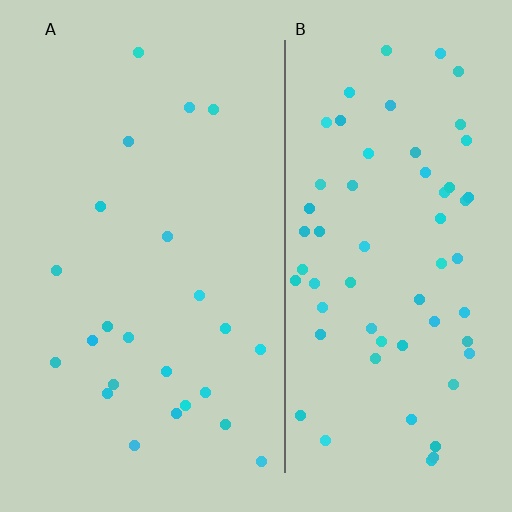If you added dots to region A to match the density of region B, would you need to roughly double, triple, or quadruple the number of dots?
Approximately triple.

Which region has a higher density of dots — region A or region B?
B (the right).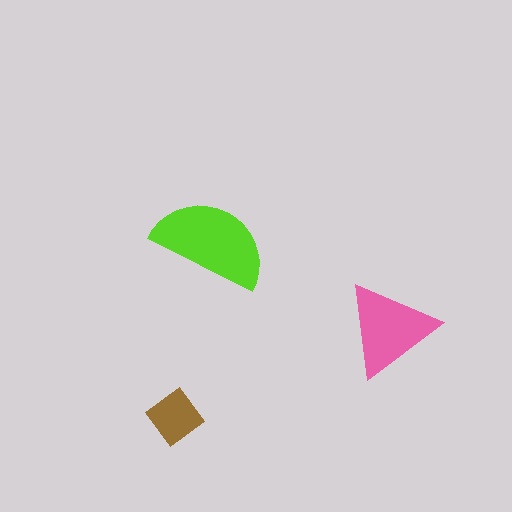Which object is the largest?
The lime semicircle.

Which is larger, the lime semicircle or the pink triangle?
The lime semicircle.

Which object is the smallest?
The brown diamond.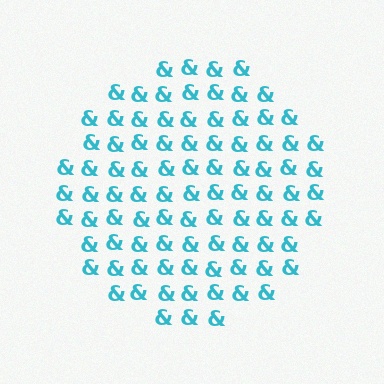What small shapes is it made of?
It is made of small ampersands.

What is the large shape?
The large shape is a circle.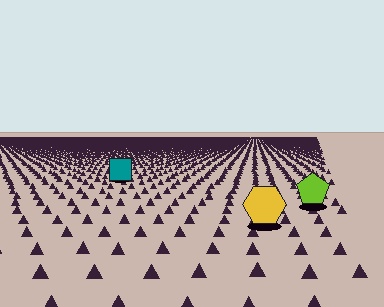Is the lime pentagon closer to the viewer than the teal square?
Yes. The lime pentagon is closer — you can tell from the texture gradient: the ground texture is coarser near it.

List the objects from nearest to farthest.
From nearest to farthest: the yellow hexagon, the lime pentagon, the teal square.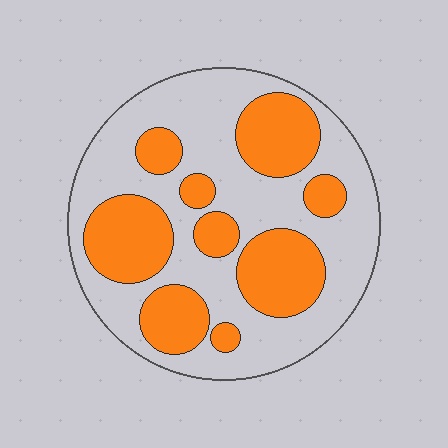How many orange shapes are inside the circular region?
9.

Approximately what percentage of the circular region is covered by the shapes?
Approximately 40%.